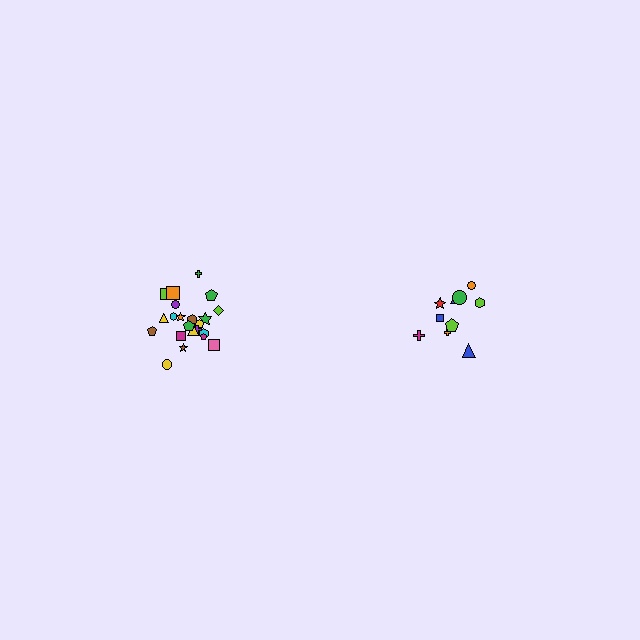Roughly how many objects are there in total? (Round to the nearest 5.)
Roughly 30 objects in total.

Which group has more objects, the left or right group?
The left group.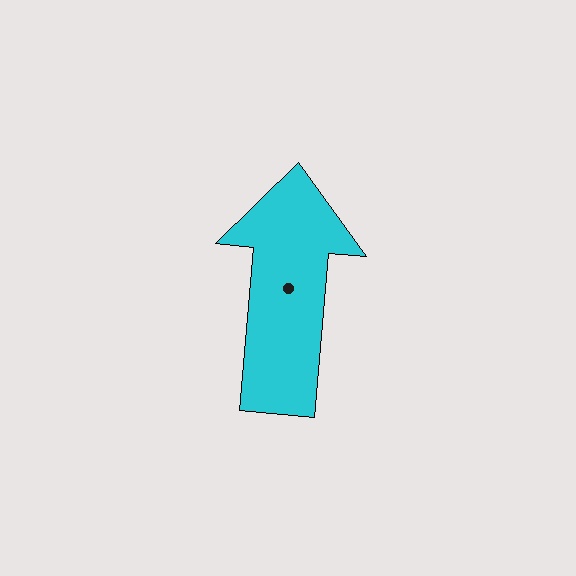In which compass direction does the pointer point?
North.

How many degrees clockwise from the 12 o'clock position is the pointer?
Approximately 5 degrees.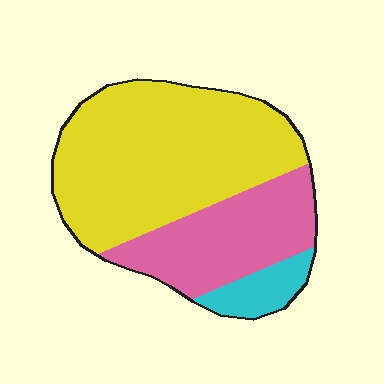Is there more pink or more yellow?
Yellow.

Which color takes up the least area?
Cyan, at roughly 10%.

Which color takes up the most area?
Yellow, at roughly 60%.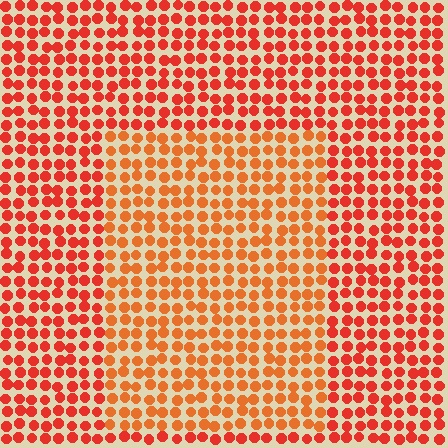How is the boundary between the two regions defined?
The boundary is defined purely by a slight shift in hue (about 21 degrees). Spacing, size, and orientation are identical on both sides.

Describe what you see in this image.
The image is filled with small red elements in a uniform arrangement. A rectangle-shaped region is visible where the elements are tinted to a slightly different hue, forming a subtle color boundary.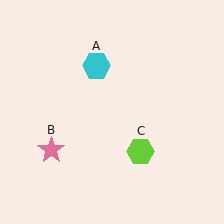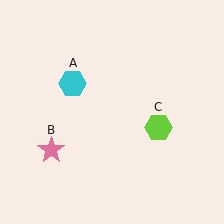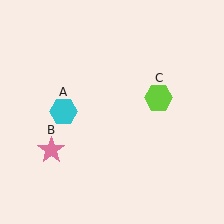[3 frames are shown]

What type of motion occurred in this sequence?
The cyan hexagon (object A), lime hexagon (object C) rotated counterclockwise around the center of the scene.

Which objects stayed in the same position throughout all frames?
Pink star (object B) remained stationary.